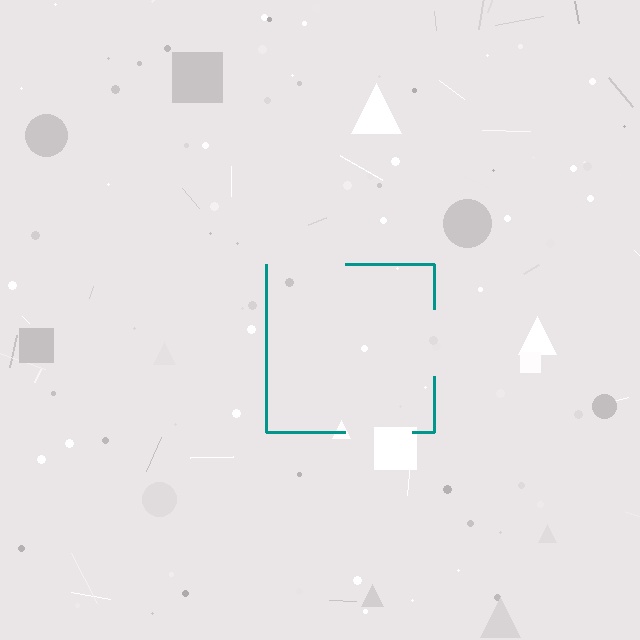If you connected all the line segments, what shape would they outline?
They would outline a square.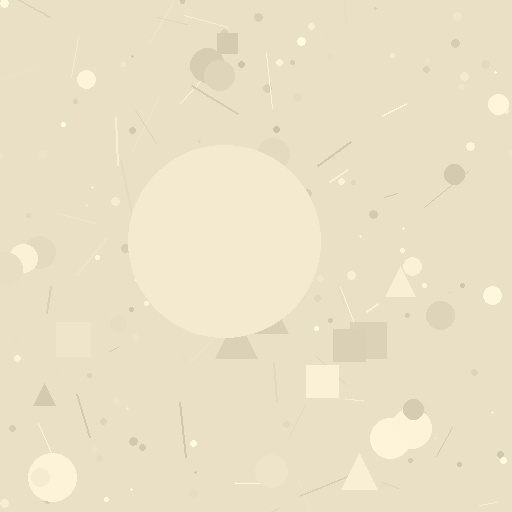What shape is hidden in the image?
A circle is hidden in the image.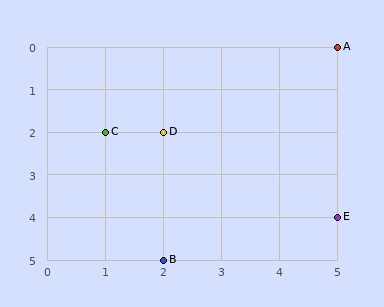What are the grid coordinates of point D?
Point D is at grid coordinates (2, 2).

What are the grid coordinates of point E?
Point E is at grid coordinates (5, 4).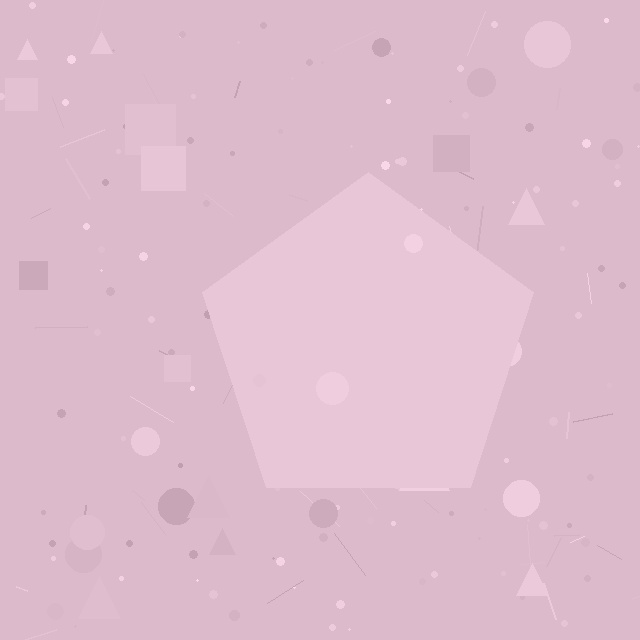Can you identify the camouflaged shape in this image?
The camouflaged shape is a pentagon.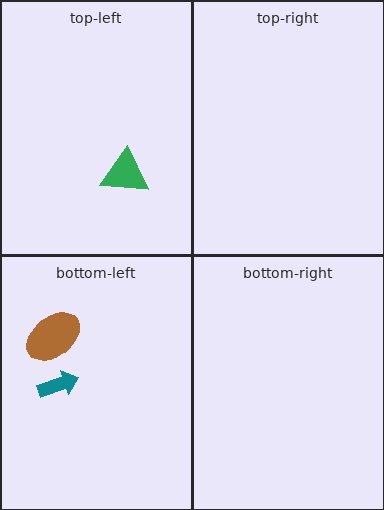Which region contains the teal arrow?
The bottom-left region.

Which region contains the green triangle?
The top-left region.